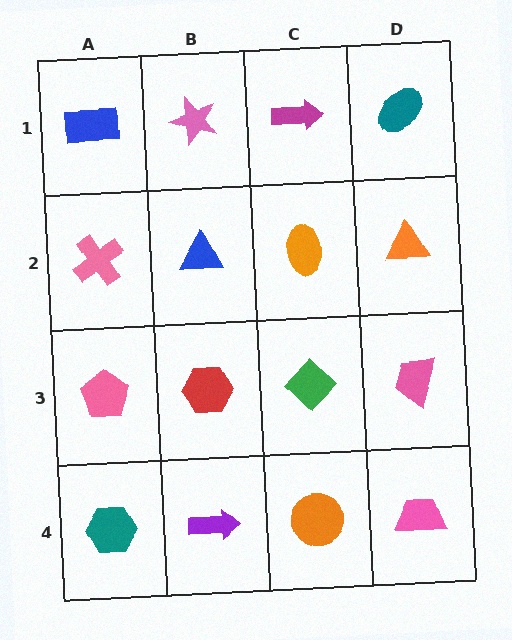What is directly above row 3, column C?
An orange ellipse.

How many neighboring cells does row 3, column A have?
3.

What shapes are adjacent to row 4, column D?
A pink trapezoid (row 3, column D), an orange circle (row 4, column C).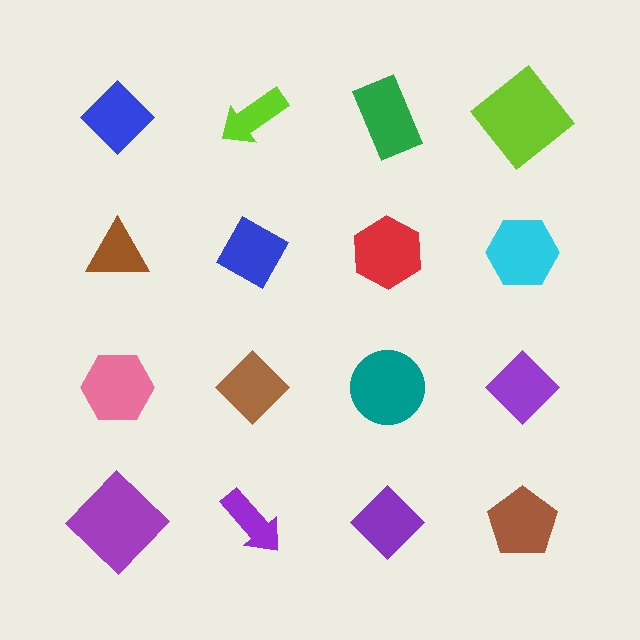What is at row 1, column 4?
A lime diamond.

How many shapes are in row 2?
4 shapes.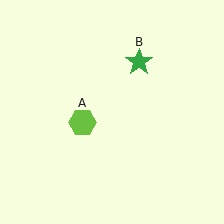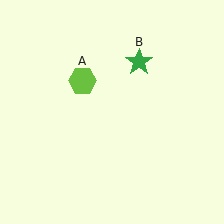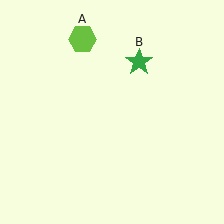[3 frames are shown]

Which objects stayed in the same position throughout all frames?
Green star (object B) remained stationary.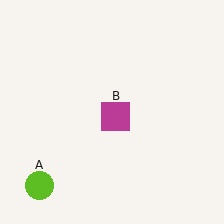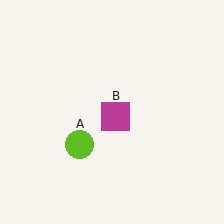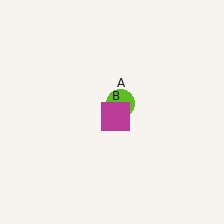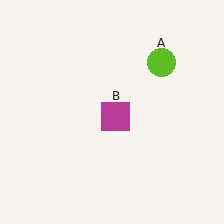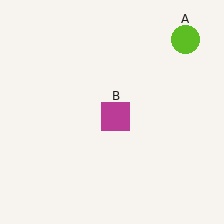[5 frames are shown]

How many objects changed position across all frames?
1 object changed position: lime circle (object A).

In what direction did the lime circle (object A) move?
The lime circle (object A) moved up and to the right.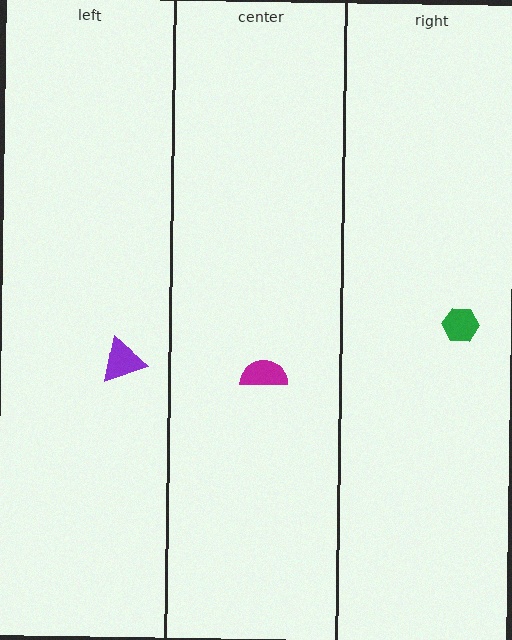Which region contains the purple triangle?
The left region.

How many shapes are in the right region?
1.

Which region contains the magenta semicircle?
The center region.